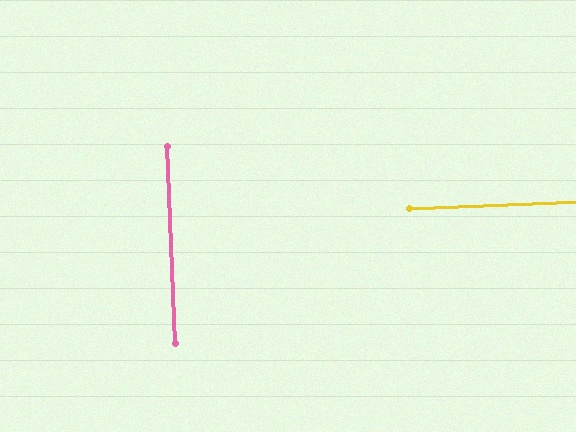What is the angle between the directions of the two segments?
Approximately 90 degrees.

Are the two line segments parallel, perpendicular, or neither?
Perpendicular — they meet at approximately 90°.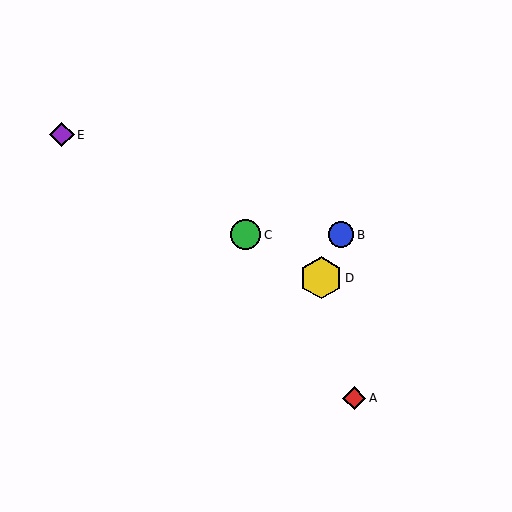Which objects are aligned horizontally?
Objects B, C are aligned horizontally.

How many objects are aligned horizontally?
2 objects (B, C) are aligned horizontally.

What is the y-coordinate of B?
Object B is at y≈235.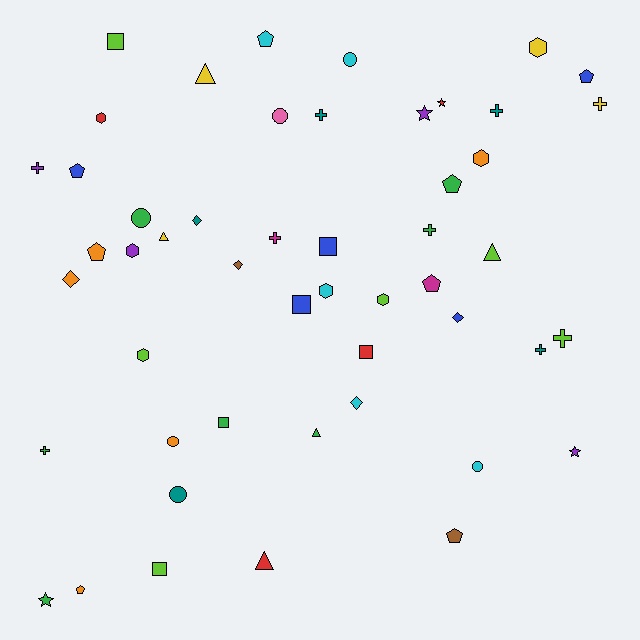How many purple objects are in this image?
There are 4 purple objects.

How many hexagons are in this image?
There are 7 hexagons.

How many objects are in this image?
There are 50 objects.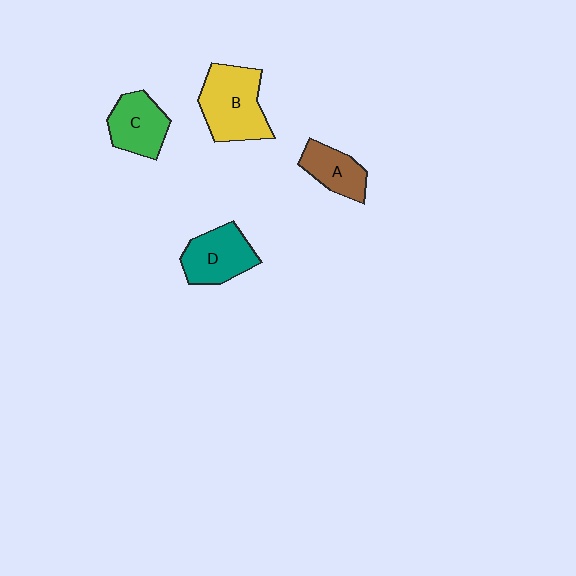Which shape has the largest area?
Shape B (yellow).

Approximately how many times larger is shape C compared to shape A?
Approximately 1.2 times.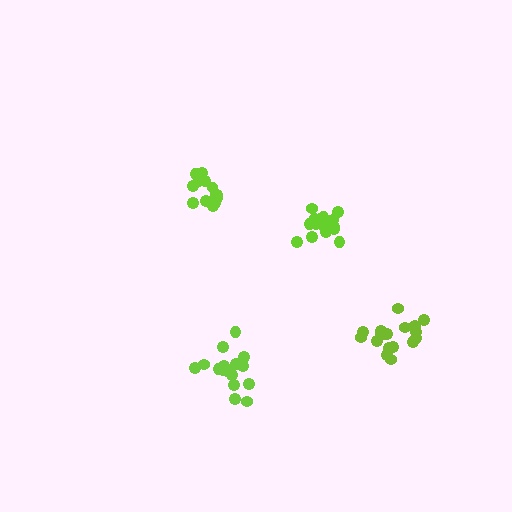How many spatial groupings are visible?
There are 4 spatial groupings.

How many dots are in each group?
Group 1: 17 dots, Group 2: 13 dots, Group 3: 16 dots, Group 4: 18 dots (64 total).